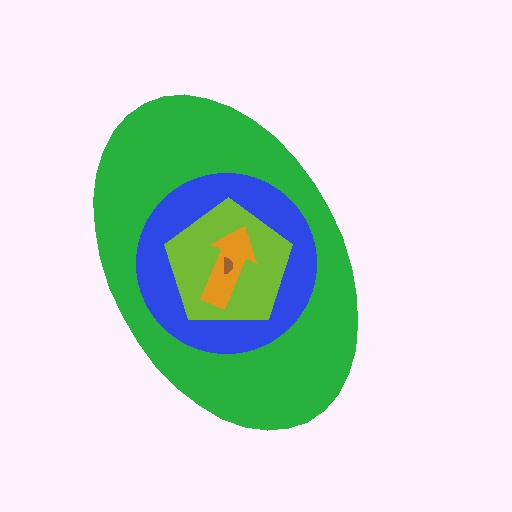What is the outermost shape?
The green ellipse.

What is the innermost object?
The brown semicircle.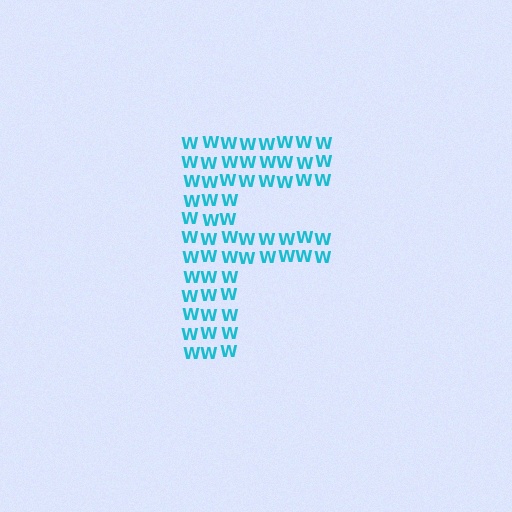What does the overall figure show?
The overall figure shows the letter F.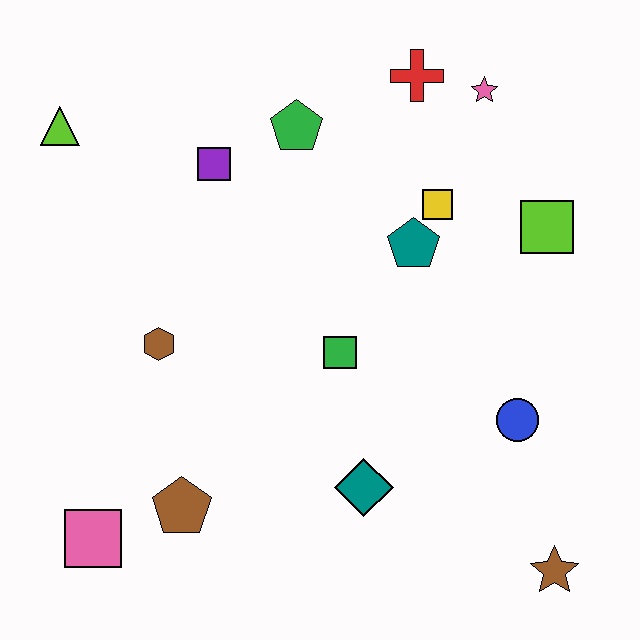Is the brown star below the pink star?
Yes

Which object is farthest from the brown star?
The lime triangle is farthest from the brown star.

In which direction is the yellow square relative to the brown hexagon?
The yellow square is to the right of the brown hexagon.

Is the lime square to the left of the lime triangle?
No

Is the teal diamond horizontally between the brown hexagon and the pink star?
Yes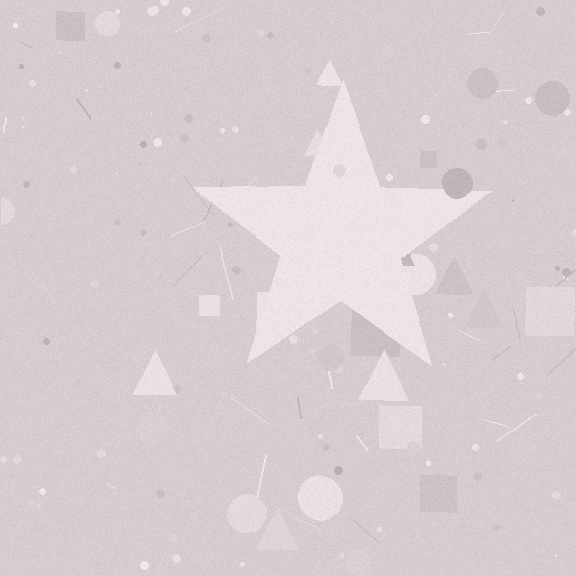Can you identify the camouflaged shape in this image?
The camouflaged shape is a star.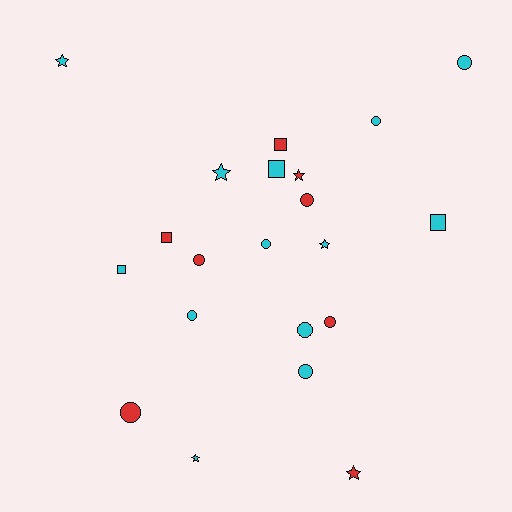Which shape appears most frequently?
Circle, with 10 objects.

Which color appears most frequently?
Cyan, with 13 objects.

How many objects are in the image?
There are 21 objects.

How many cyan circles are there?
There are 6 cyan circles.